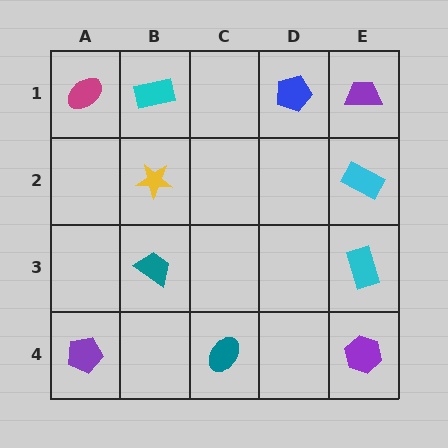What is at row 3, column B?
A teal trapezoid.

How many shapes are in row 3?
2 shapes.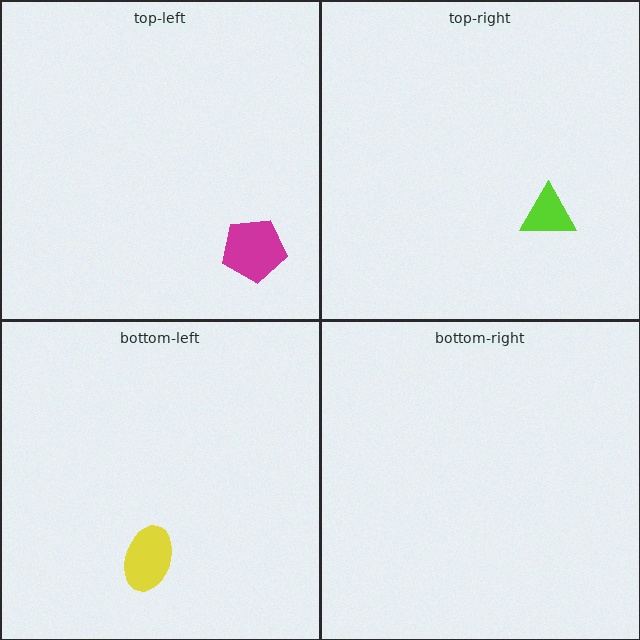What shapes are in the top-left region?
The magenta pentagon.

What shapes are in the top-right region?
The lime triangle.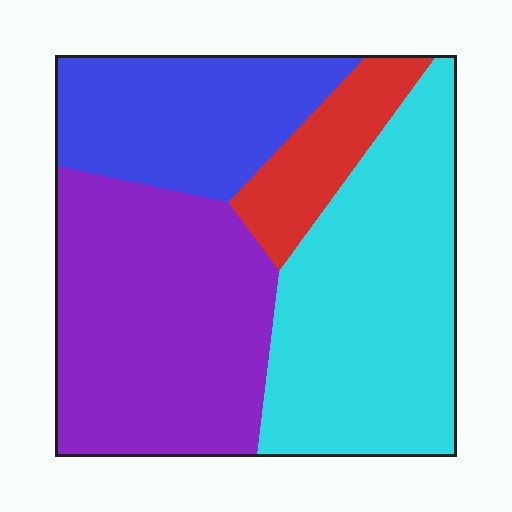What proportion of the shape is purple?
Purple takes up between a third and a half of the shape.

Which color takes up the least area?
Red, at roughly 10%.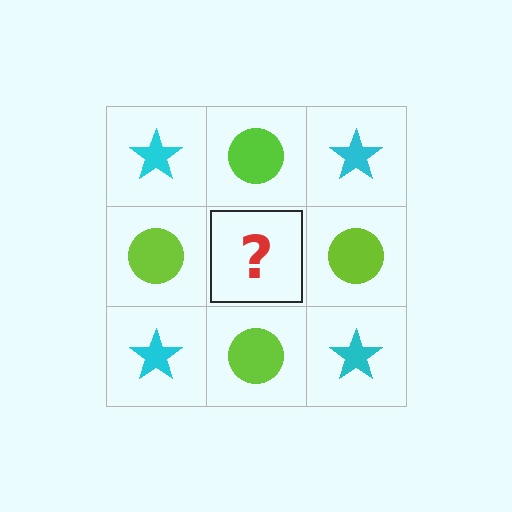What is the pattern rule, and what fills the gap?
The rule is that it alternates cyan star and lime circle in a checkerboard pattern. The gap should be filled with a cyan star.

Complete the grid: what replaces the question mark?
The question mark should be replaced with a cyan star.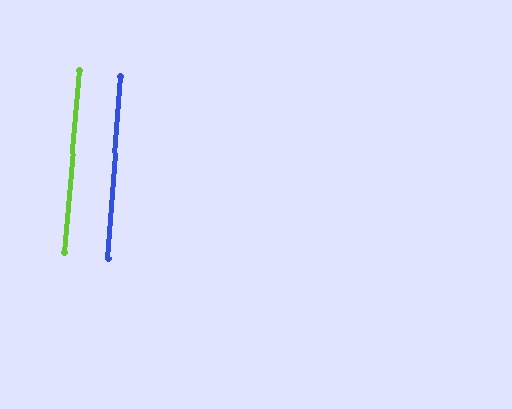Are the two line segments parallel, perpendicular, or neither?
Parallel — their directions differ by only 0.8°.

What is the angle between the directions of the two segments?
Approximately 1 degree.